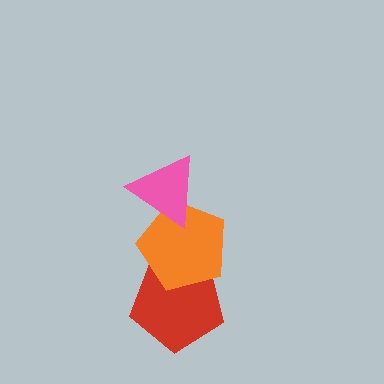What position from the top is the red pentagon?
The red pentagon is 3rd from the top.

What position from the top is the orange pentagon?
The orange pentagon is 2nd from the top.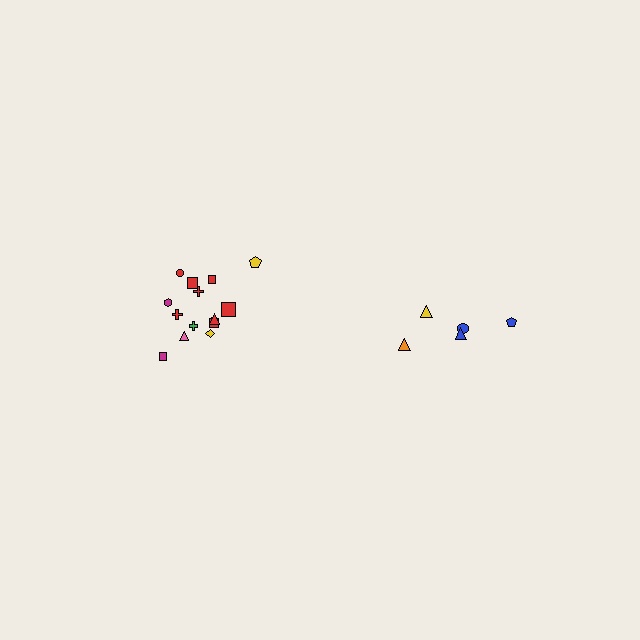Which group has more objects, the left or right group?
The left group.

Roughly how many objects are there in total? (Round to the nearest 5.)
Roughly 20 objects in total.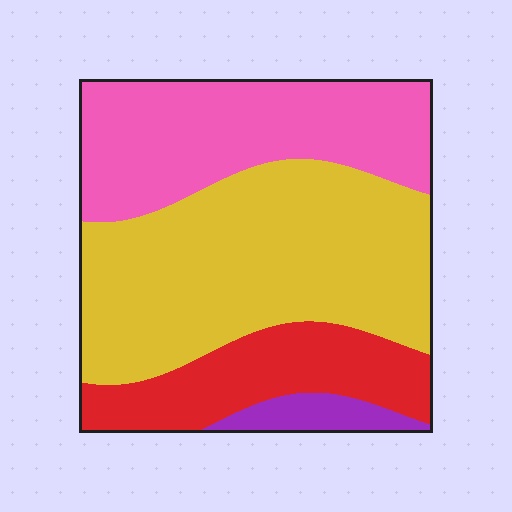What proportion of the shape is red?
Red takes up less than a quarter of the shape.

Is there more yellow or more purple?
Yellow.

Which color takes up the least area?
Purple, at roughly 5%.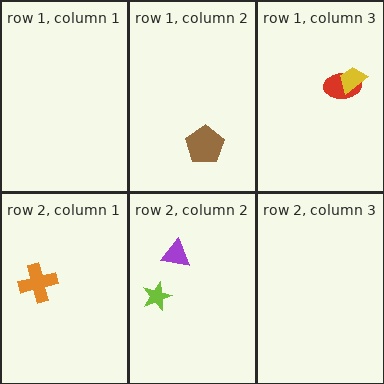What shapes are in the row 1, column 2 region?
The brown pentagon.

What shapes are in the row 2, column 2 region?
The lime star, the purple triangle.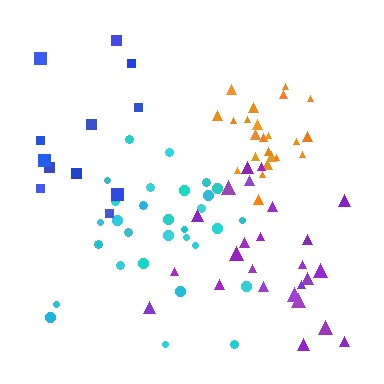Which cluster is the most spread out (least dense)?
Blue.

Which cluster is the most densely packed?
Orange.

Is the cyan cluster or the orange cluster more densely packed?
Orange.